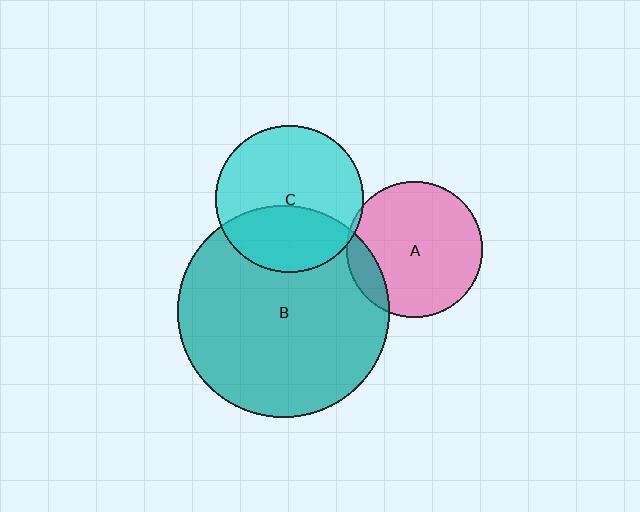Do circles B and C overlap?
Yes.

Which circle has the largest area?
Circle B (teal).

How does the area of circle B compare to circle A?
Approximately 2.4 times.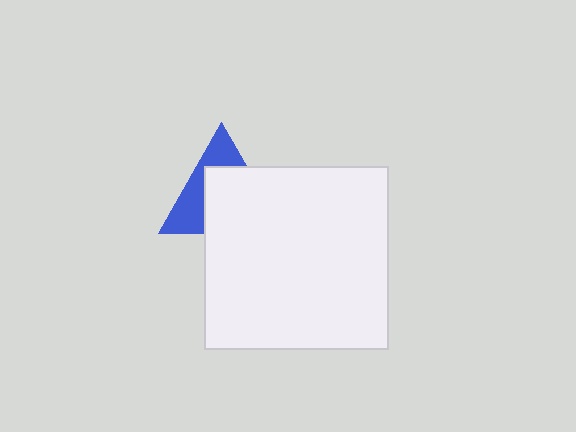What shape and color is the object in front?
The object in front is a white square.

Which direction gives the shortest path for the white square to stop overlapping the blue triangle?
Moving toward the lower-right gives the shortest separation.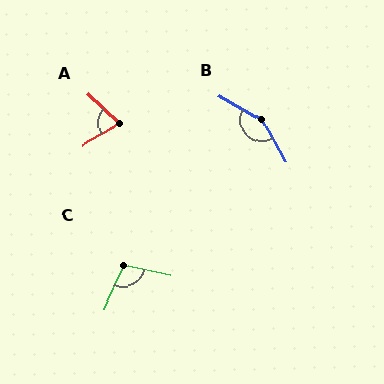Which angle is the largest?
B, at approximately 149 degrees.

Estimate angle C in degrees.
Approximately 102 degrees.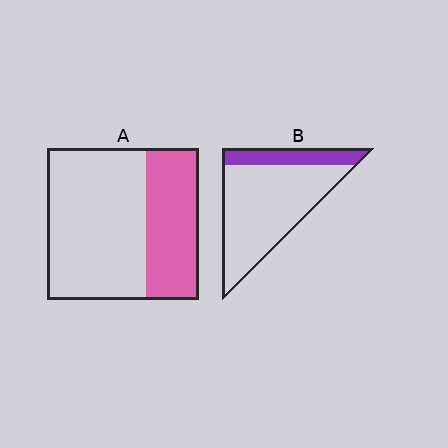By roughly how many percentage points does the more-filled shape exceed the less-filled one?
By roughly 15 percentage points (A over B).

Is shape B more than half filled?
No.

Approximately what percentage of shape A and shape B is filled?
A is approximately 35% and B is approximately 20%.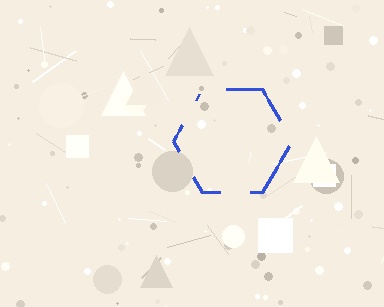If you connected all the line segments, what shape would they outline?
They would outline a hexagon.